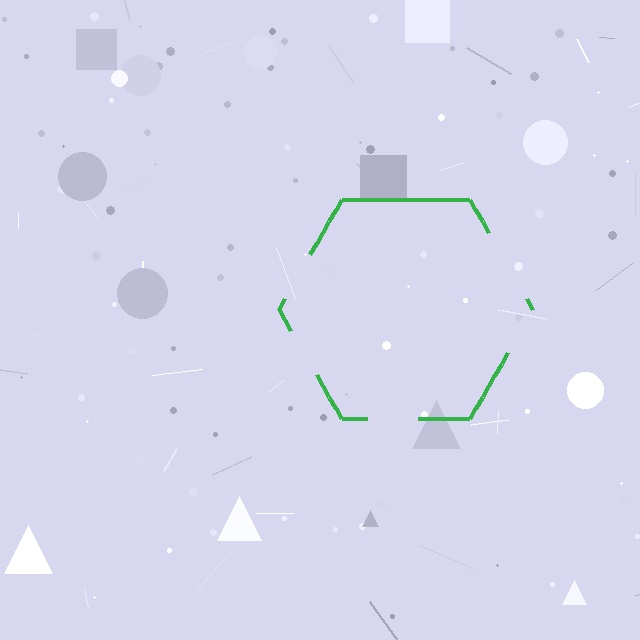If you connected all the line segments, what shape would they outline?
They would outline a hexagon.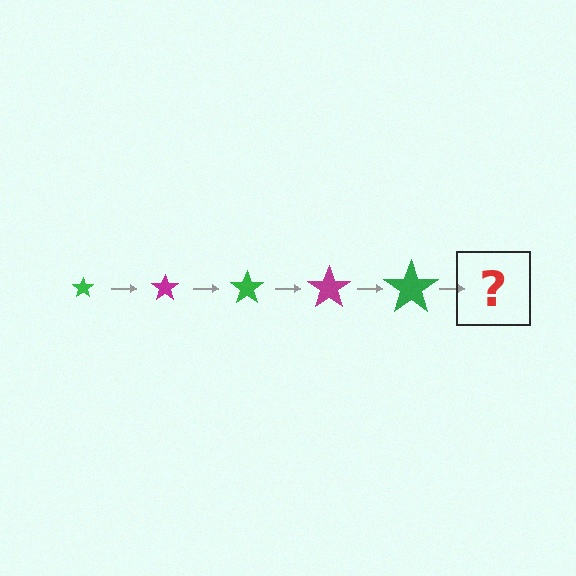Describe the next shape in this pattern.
It should be a magenta star, larger than the previous one.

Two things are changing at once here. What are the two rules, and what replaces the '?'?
The two rules are that the star grows larger each step and the color cycles through green and magenta. The '?' should be a magenta star, larger than the previous one.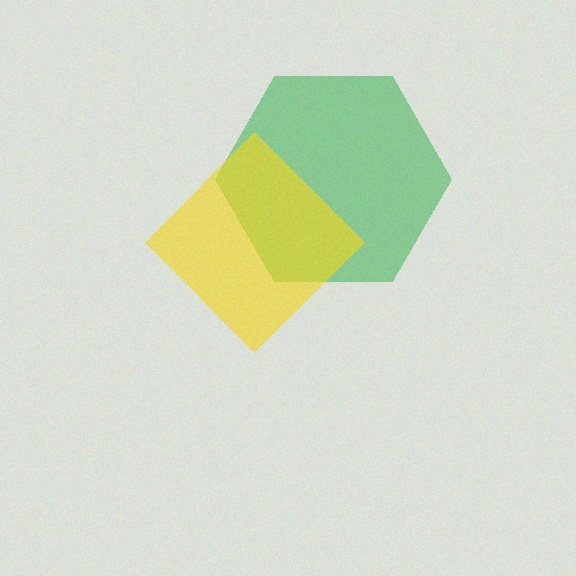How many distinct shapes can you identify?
There are 2 distinct shapes: a green hexagon, a yellow diamond.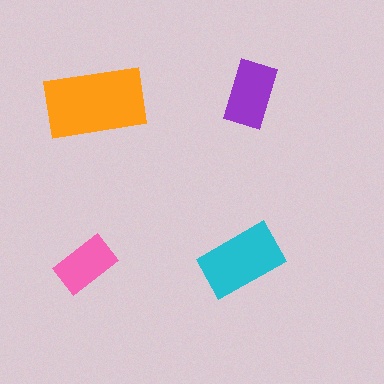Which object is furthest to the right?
The purple rectangle is rightmost.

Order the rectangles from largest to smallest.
the orange one, the cyan one, the purple one, the pink one.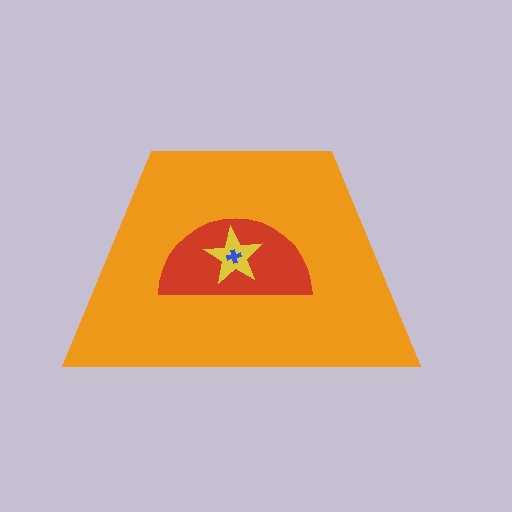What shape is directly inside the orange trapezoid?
The red semicircle.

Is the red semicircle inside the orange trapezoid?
Yes.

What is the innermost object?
The blue cross.